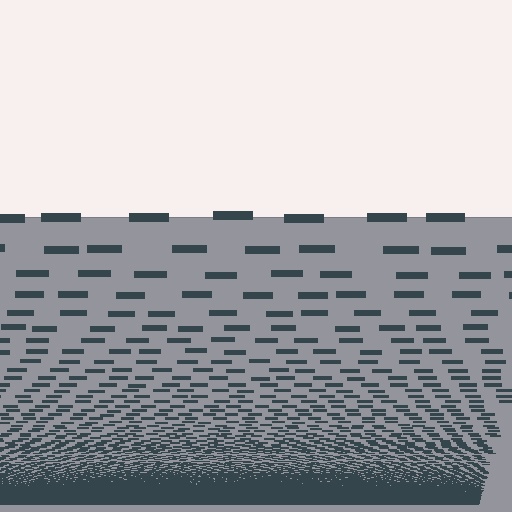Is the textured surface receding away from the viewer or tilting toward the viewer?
The surface appears to tilt toward the viewer. Texture elements get larger and sparser toward the top.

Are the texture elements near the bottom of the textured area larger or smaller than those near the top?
Smaller. The gradient is inverted — elements near the bottom are smaller and denser.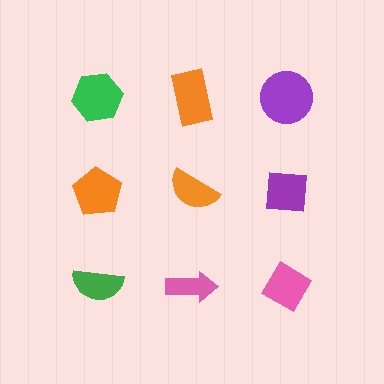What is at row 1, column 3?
A purple circle.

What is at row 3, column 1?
A green semicircle.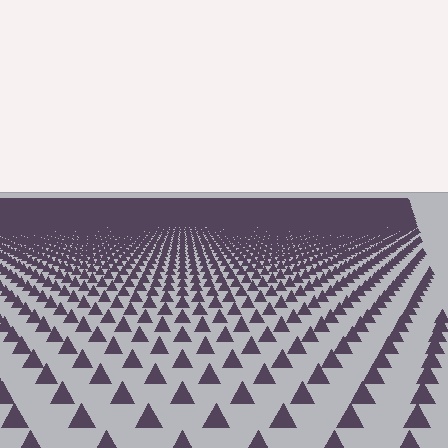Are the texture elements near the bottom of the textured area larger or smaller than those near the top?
Larger. Near the bottom, elements are closer to the viewer and appear at a bigger on-screen size.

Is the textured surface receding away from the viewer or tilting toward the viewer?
The surface is receding away from the viewer. Texture elements get smaller and denser toward the top.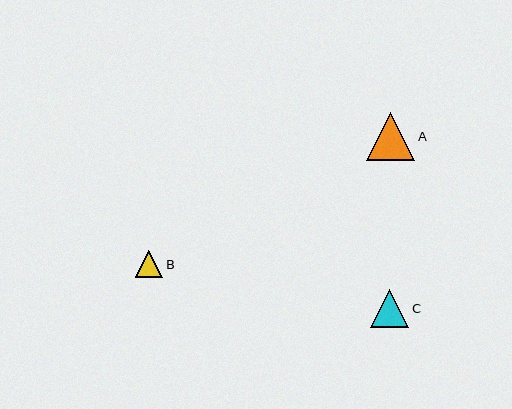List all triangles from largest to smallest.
From largest to smallest: A, C, B.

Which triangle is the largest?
Triangle A is the largest with a size of approximately 48 pixels.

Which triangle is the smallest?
Triangle B is the smallest with a size of approximately 27 pixels.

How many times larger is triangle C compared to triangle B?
Triangle C is approximately 1.4 times the size of triangle B.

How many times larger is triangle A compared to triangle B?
Triangle A is approximately 1.7 times the size of triangle B.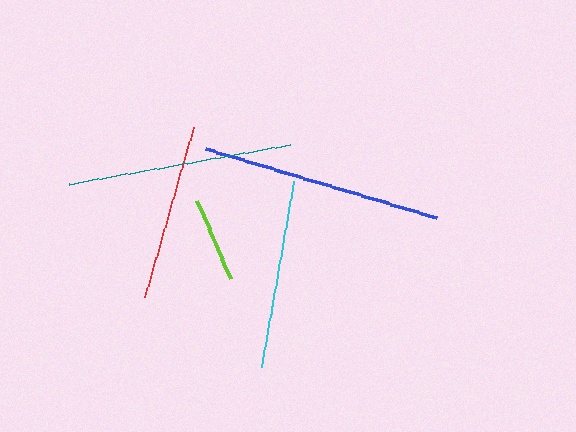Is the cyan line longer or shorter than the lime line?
The cyan line is longer than the lime line.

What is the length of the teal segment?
The teal segment is approximately 224 pixels long.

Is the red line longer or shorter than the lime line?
The red line is longer than the lime line.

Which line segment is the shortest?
The lime line is the shortest at approximately 85 pixels.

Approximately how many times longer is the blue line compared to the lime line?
The blue line is approximately 2.8 times the length of the lime line.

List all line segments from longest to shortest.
From longest to shortest: blue, teal, cyan, red, lime.